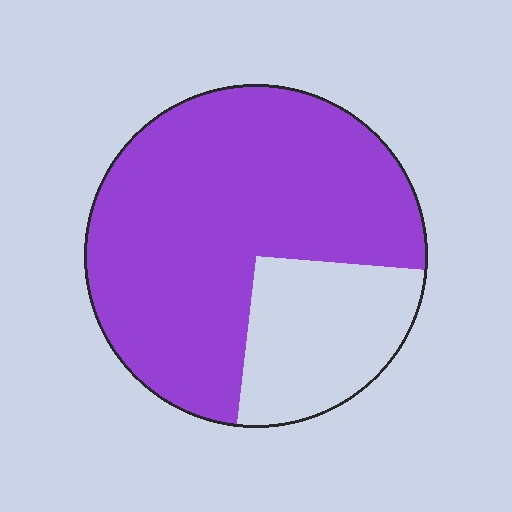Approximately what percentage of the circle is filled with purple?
Approximately 75%.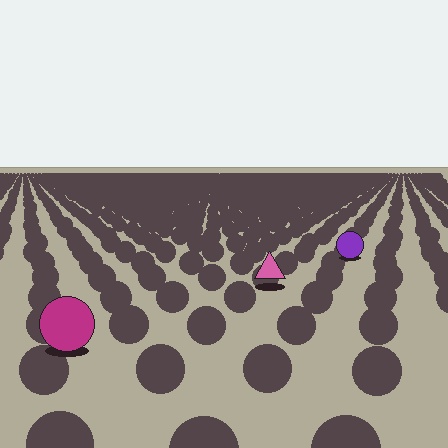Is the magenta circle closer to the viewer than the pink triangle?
Yes. The magenta circle is closer — you can tell from the texture gradient: the ground texture is coarser near it.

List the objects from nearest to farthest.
From nearest to farthest: the magenta circle, the pink triangle, the purple circle.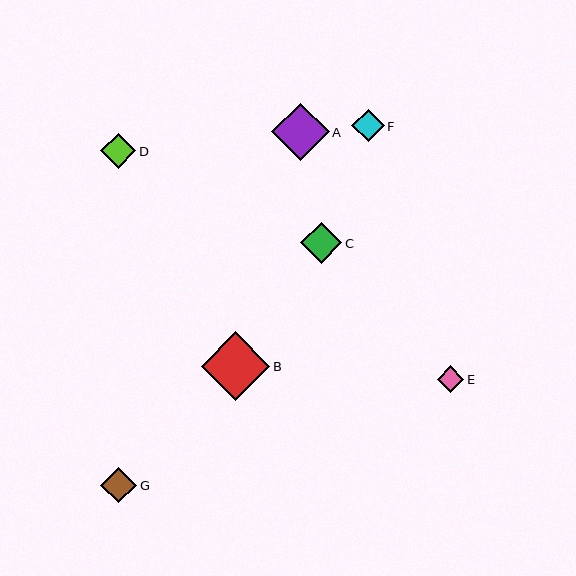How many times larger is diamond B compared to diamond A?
Diamond B is approximately 1.2 times the size of diamond A.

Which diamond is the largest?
Diamond B is the largest with a size of approximately 69 pixels.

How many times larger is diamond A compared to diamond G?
Diamond A is approximately 1.6 times the size of diamond G.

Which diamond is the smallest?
Diamond E is the smallest with a size of approximately 27 pixels.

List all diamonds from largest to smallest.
From largest to smallest: B, A, C, G, D, F, E.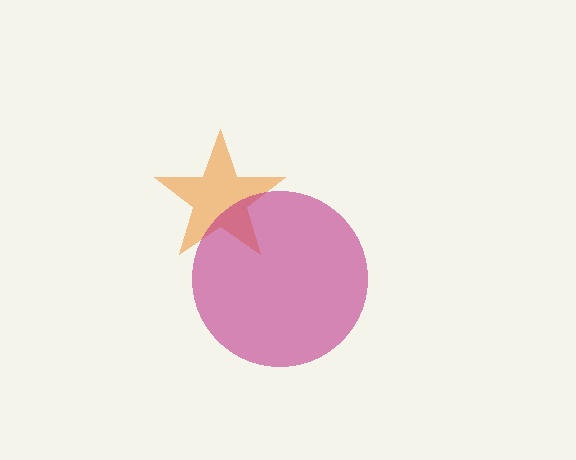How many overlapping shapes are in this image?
There are 2 overlapping shapes in the image.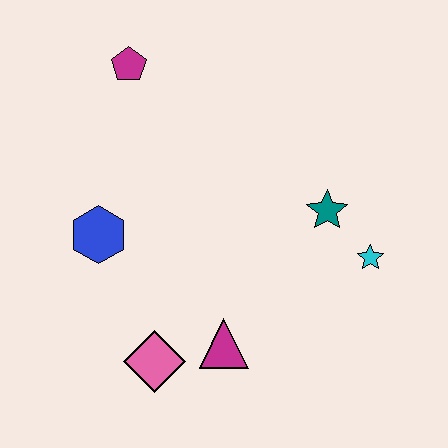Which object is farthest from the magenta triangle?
The magenta pentagon is farthest from the magenta triangle.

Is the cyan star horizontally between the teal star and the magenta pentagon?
No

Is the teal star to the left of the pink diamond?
No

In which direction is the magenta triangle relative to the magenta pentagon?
The magenta triangle is below the magenta pentagon.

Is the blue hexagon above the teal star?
No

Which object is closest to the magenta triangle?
The pink diamond is closest to the magenta triangle.